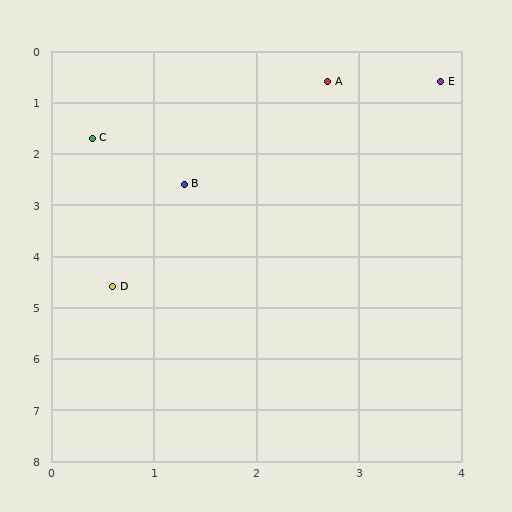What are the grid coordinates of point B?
Point B is at approximately (1.3, 2.6).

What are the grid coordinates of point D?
Point D is at approximately (0.6, 4.6).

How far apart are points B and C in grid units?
Points B and C are about 1.3 grid units apart.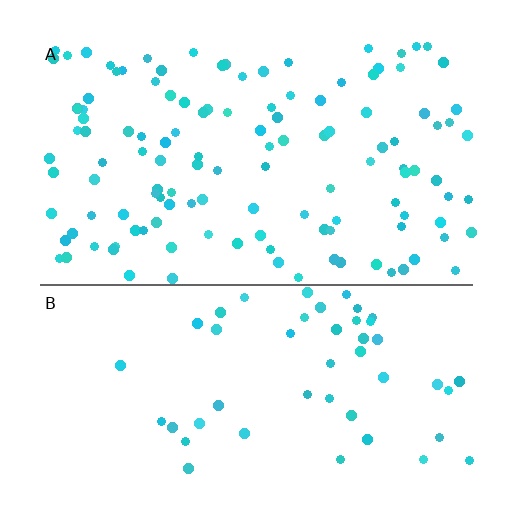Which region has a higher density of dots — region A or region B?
A (the top).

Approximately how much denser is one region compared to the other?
Approximately 2.5× — region A over region B.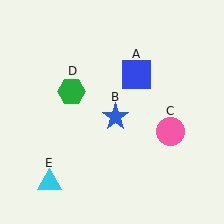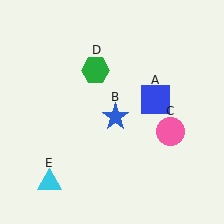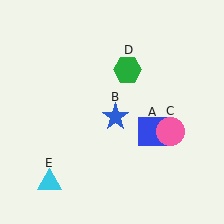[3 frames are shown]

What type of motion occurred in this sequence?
The blue square (object A), green hexagon (object D) rotated clockwise around the center of the scene.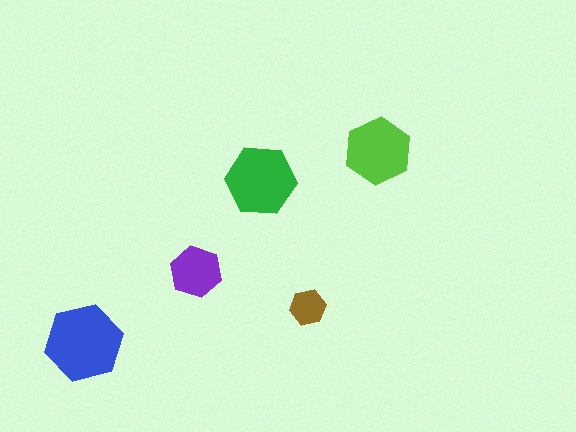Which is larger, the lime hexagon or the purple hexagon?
The lime one.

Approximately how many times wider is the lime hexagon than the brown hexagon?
About 2 times wider.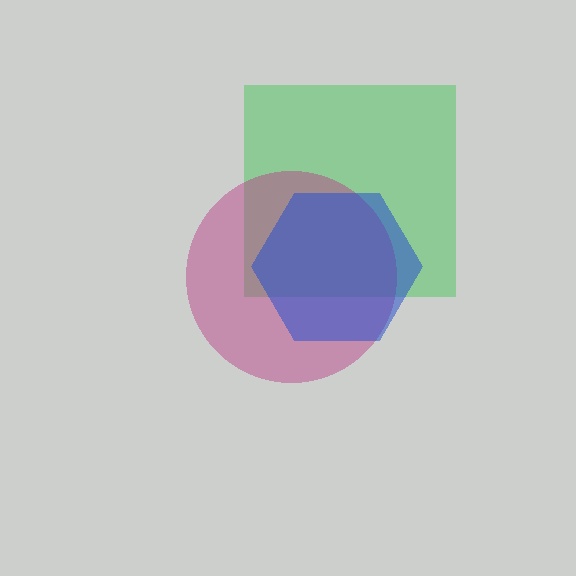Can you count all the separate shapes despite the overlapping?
Yes, there are 3 separate shapes.